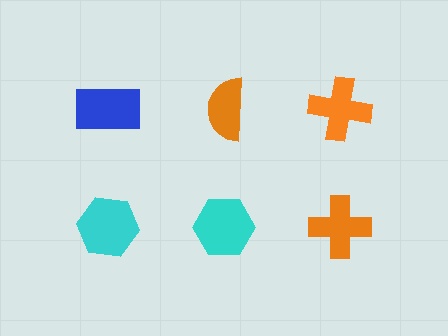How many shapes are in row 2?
3 shapes.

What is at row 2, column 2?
A cyan hexagon.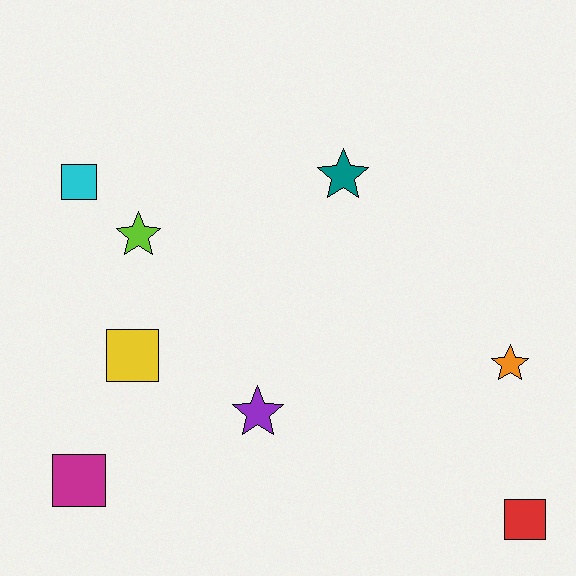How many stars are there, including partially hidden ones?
There are 4 stars.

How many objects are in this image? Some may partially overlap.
There are 8 objects.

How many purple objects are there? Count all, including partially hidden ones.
There is 1 purple object.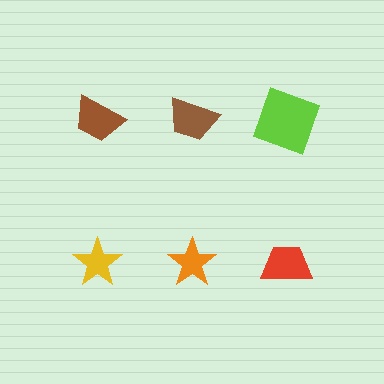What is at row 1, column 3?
A lime square.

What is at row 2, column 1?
A yellow star.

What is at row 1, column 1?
A brown trapezoid.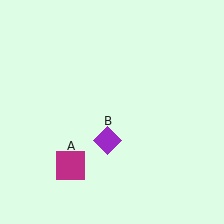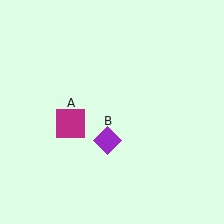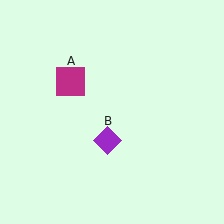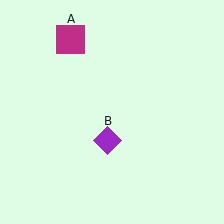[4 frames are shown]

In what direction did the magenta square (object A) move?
The magenta square (object A) moved up.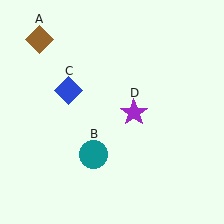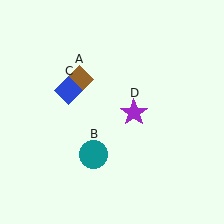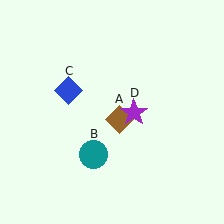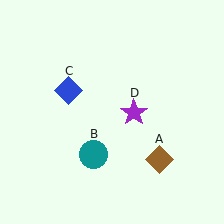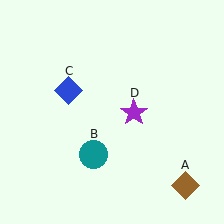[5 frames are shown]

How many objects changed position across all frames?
1 object changed position: brown diamond (object A).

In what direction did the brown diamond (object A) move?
The brown diamond (object A) moved down and to the right.